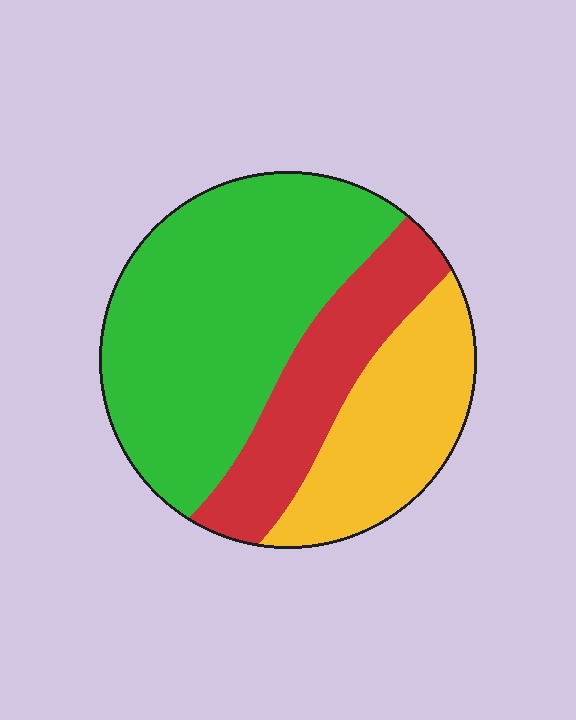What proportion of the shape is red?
Red takes up between a sixth and a third of the shape.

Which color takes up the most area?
Green, at roughly 50%.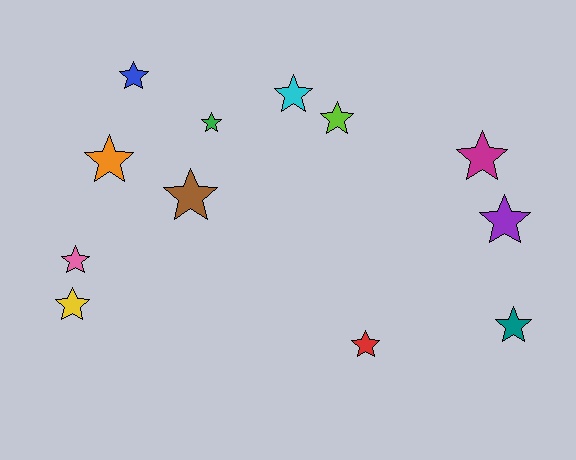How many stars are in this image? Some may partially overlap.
There are 12 stars.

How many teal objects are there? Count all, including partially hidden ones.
There is 1 teal object.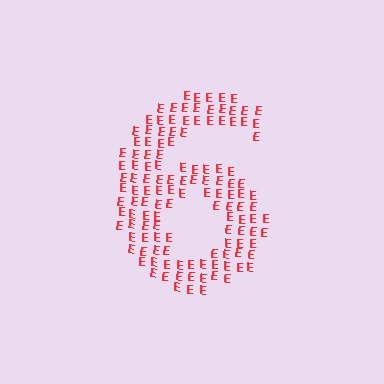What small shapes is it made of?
It is made of small letter E's.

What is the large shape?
The large shape is the digit 6.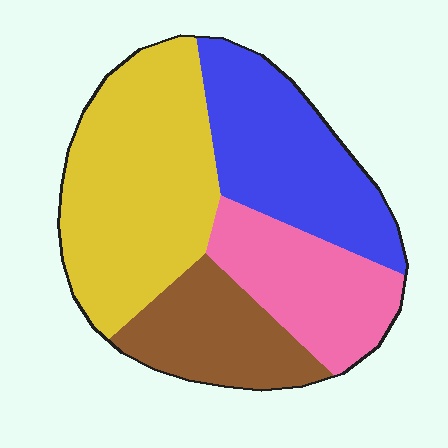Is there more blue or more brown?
Blue.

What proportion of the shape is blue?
Blue takes up between a quarter and a half of the shape.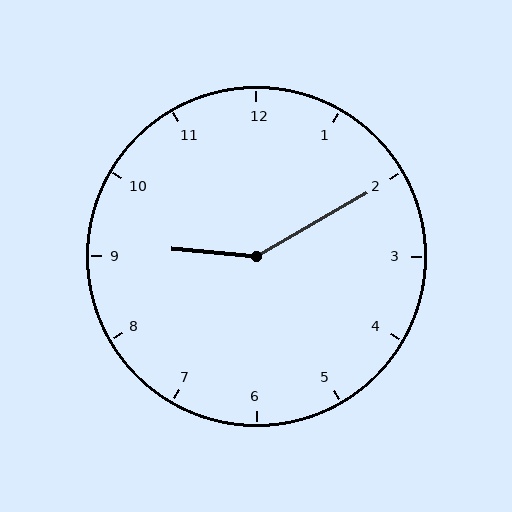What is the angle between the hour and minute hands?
Approximately 145 degrees.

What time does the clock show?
9:10.